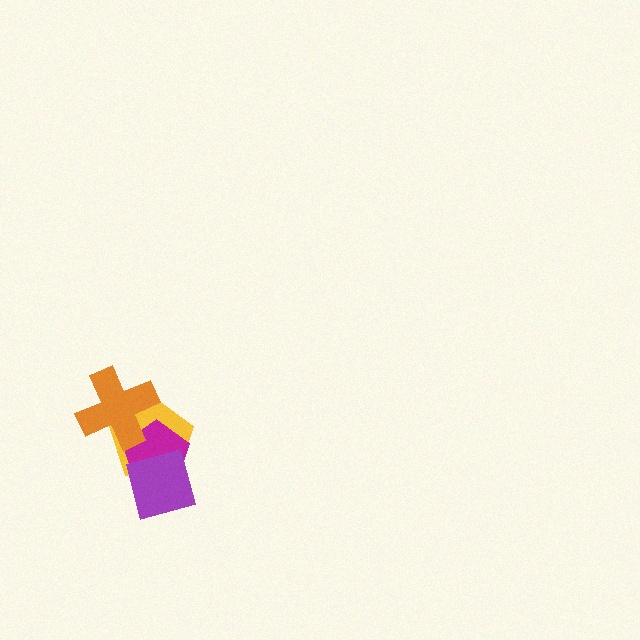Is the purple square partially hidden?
No, no other shape covers it.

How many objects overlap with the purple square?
2 objects overlap with the purple square.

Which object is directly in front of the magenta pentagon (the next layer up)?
The orange cross is directly in front of the magenta pentagon.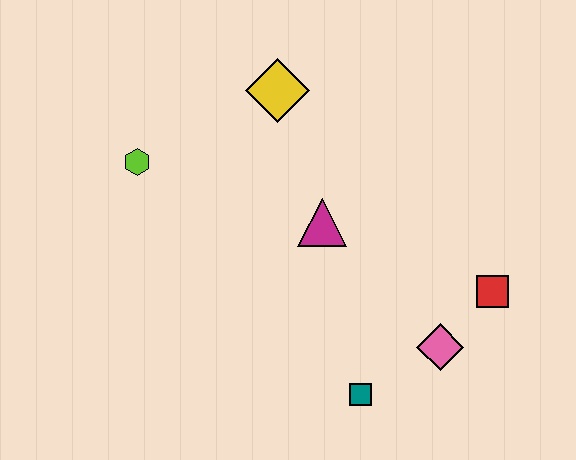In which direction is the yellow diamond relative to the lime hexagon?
The yellow diamond is to the right of the lime hexagon.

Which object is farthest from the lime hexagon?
The red square is farthest from the lime hexagon.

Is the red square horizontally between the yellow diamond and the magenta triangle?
No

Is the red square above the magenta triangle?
No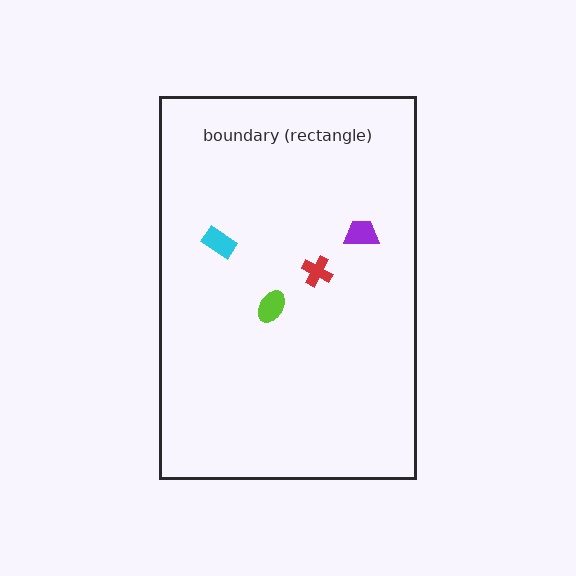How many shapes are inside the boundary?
4 inside, 0 outside.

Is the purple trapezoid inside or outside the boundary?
Inside.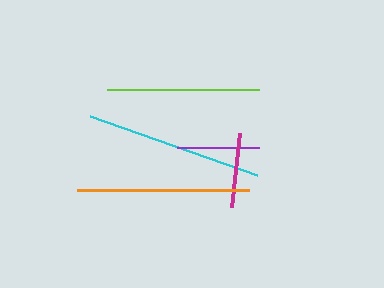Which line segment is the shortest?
The magenta line is the shortest at approximately 74 pixels.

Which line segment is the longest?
The cyan line is the longest at approximately 178 pixels.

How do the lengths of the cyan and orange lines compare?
The cyan and orange lines are approximately the same length.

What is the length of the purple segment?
The purple segment is approximately 83 pixels long.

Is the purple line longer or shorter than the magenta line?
The purple line is longer than the magenta line.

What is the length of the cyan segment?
The cyan segment is approximately 178 pixels long.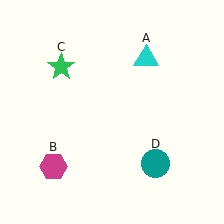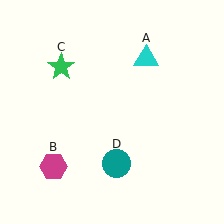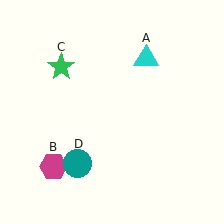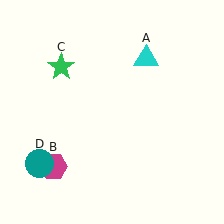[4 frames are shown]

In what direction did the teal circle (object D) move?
The teal circle (object D) moved left.